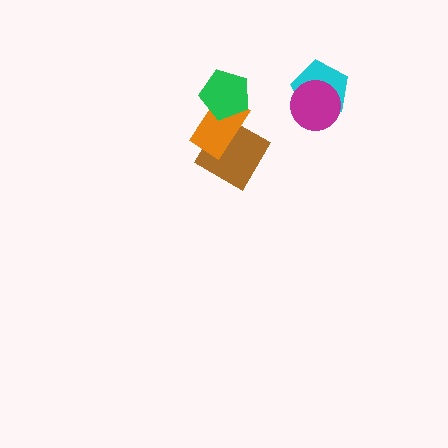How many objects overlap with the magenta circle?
1 object overlaps with the magenta circle.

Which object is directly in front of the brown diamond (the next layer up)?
The orange rectangle is directly in front of the brown diamond.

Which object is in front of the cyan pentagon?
The magenta circle is in front of the cyan pentagon.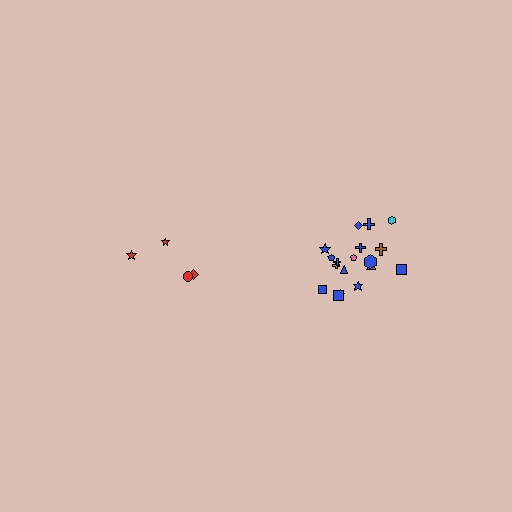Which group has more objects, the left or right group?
The right group.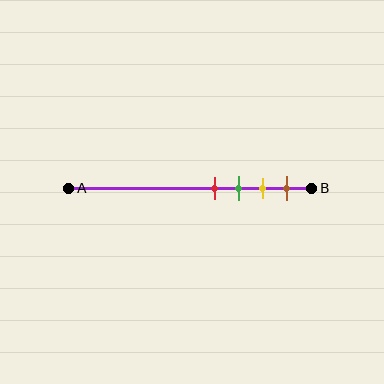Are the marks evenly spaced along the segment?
Yes, the marks are approximately evenly spaced.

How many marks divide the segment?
There are 4 marks dividing the segment.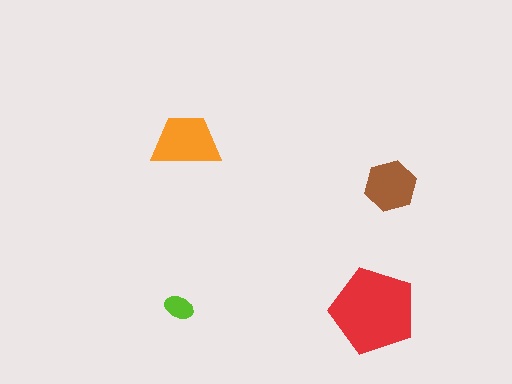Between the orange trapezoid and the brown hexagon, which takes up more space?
The orange trapezoid.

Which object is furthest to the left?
The lime ellipse is leftmost.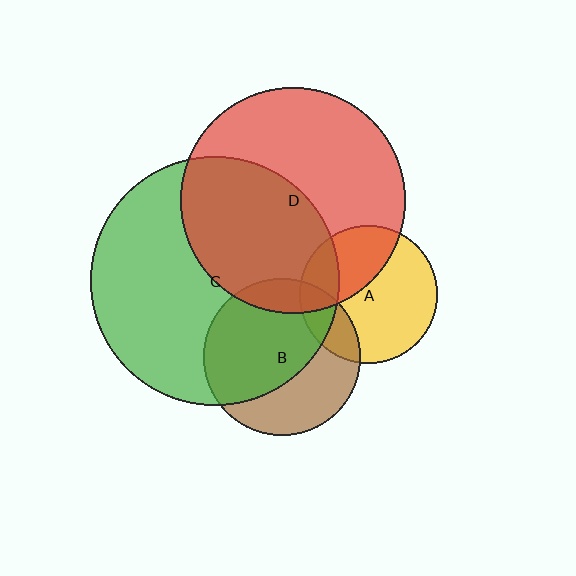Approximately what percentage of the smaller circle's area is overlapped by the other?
Approximately 45%.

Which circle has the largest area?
Circle C (green).